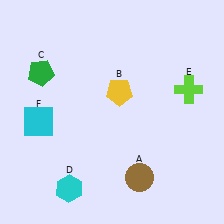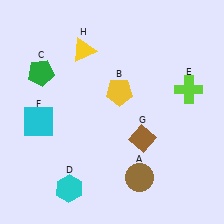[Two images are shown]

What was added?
A brown diamond (G), a yellow triangle (H) were added in Image 2.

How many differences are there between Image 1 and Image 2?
There are 2 differences between the two images.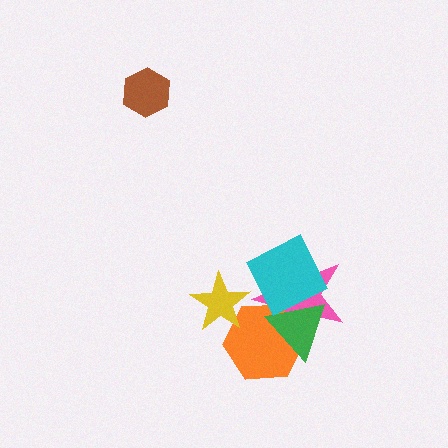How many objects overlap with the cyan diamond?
3 objects overlap with the cyan diamond.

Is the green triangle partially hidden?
Yes, it is partially covered by another shape.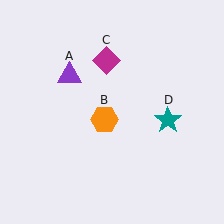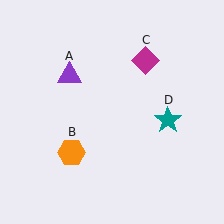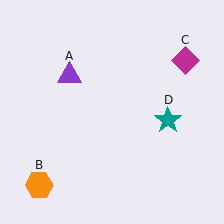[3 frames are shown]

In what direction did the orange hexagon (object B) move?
The orange hexagon (object B) moved down and to the left.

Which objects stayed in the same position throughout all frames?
Purple triangle (object A) and teal star (object D) remained stationary.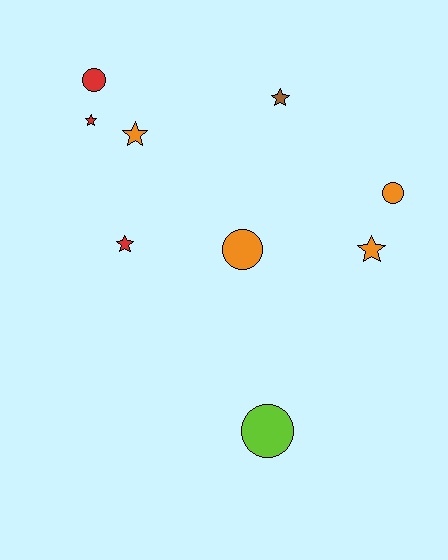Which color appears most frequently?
Orange, with 4 objects.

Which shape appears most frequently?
Star, with 5 objects.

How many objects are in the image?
There are 9 objects.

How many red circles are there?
There is 1 red circle.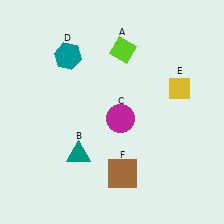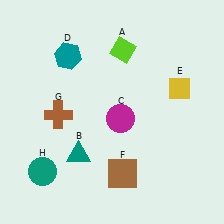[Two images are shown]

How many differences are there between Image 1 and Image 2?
There are 2 differences between the two images.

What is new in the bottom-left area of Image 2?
A brown cross (G) was added in the bottom-left area of Image 2.